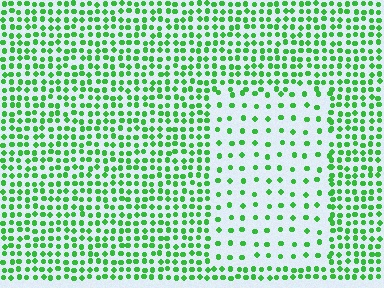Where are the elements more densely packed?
The elements are more densely packed outside the rectangle boundary.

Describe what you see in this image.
The image contains small green elements arranged at two different densities. A rectangle-shaped region is visible where the elements are less densely packed than the surrounding area.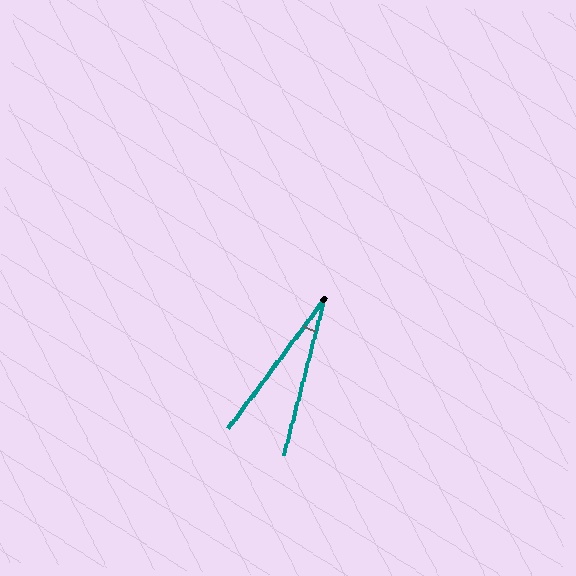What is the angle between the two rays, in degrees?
Approximately 22 degrees.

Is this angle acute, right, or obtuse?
It is acute.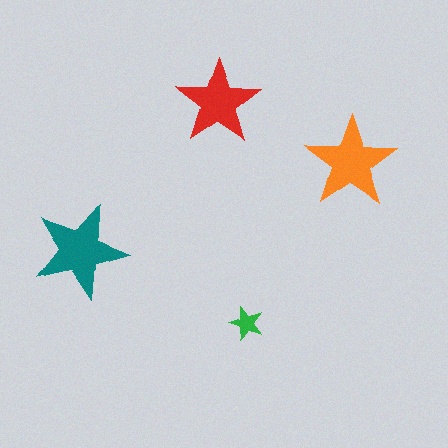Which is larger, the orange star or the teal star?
The teal one.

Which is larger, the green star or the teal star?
The teal one.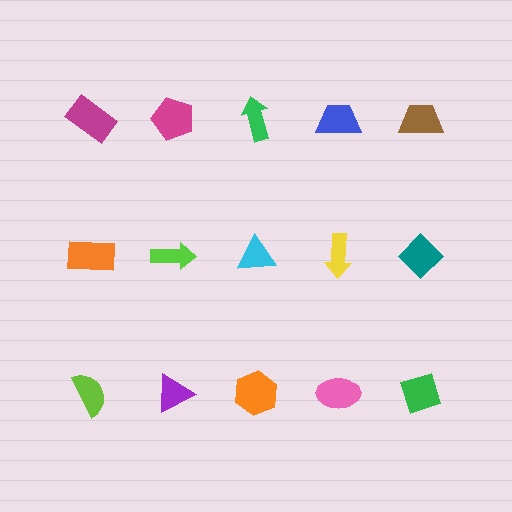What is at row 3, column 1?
A lime semicircle.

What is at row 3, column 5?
A green diamond.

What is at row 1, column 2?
A magenta pentagon.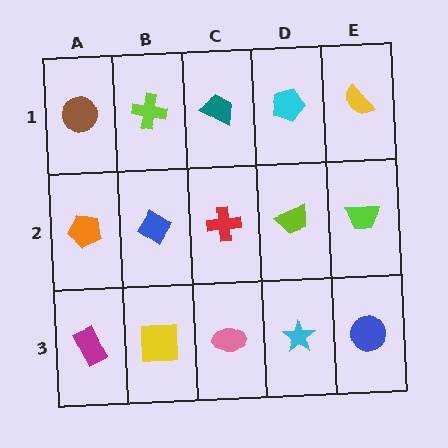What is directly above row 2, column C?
A teal trapezoid.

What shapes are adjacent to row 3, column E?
A lime trapezoid (row 2, column E), a cyan star (row 3, column D).